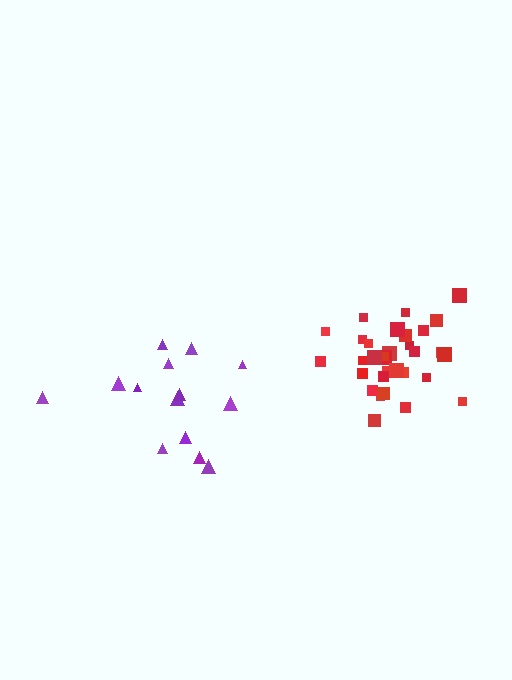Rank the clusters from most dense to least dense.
red, purple.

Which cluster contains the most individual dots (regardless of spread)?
Red (32).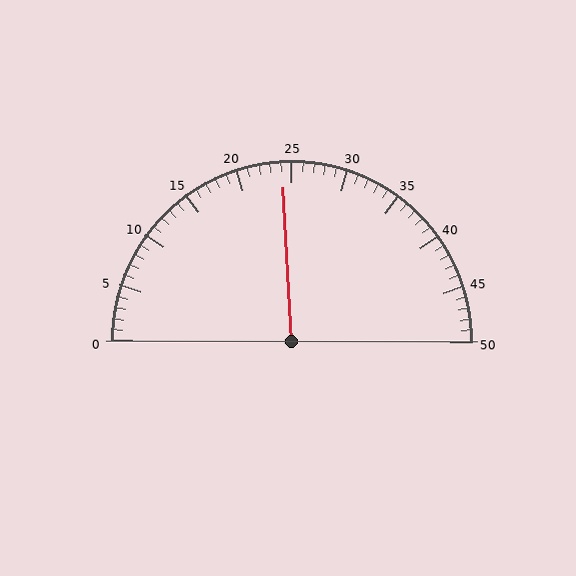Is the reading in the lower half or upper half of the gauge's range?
The reading is in the lower half of the range (0 to 50).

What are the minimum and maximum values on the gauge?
The gauge ranges from 0 to 50.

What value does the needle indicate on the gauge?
The needle indicates approximately 24.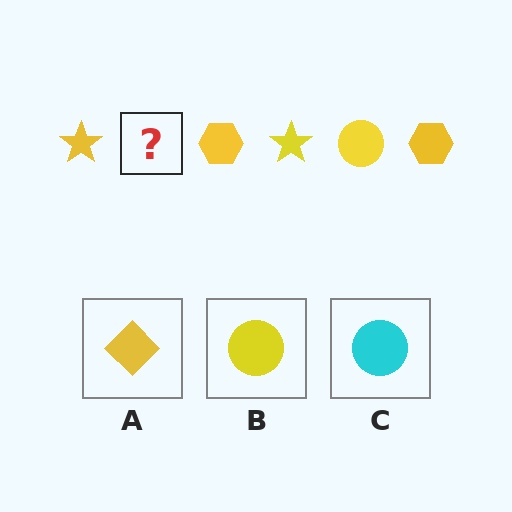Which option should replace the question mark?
Option B.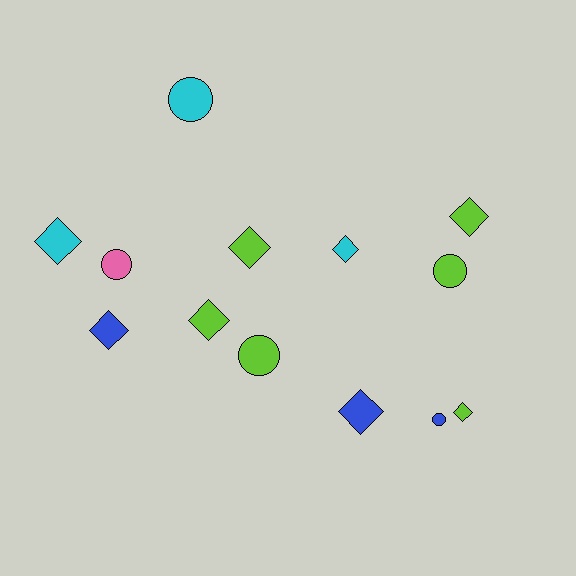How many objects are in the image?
There are 13 objects.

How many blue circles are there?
There is 1 blue circle.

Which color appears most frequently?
Lime, with 6 objects.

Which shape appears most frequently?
Diamond, with 8 objects.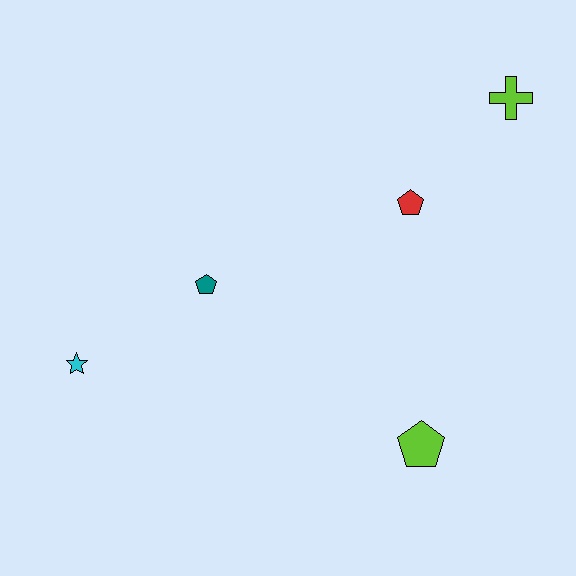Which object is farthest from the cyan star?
The lime cross is farthest from the cyan star.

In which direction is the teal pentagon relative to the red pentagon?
The teal pentagon is to the left of the red pentagon.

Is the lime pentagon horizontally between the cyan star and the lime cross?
Yes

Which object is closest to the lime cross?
The red pentagon is closest to the lime cross.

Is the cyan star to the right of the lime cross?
No